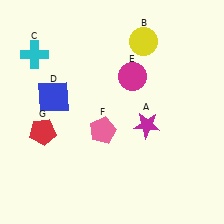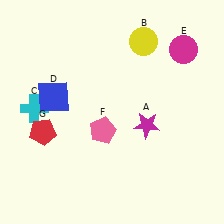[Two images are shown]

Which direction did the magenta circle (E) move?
The magenta circle (E) moved right.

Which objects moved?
The objects that moved are: the cyan cross (C), the magenta circle (E).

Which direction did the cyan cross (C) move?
The cyan cross (C) moved down.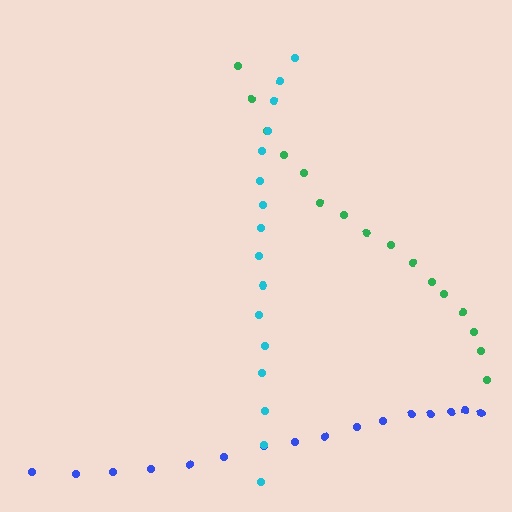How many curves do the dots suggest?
There are 3 distinct paths.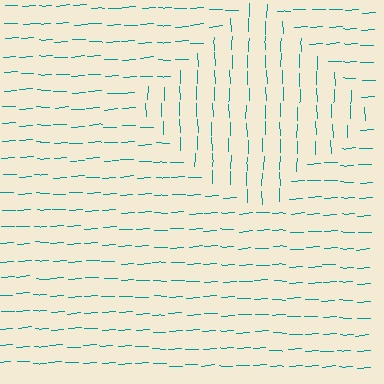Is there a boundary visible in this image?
Yes, there is a texture boundary formed by a change in line orientation.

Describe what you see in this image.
The image is filled with small teal line segments. A diamond region in the image has lines oriented differently from the surrounding lines, creating a visible texture boundary.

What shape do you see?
I see a diamond.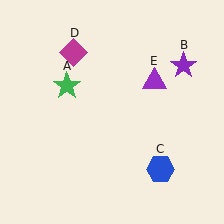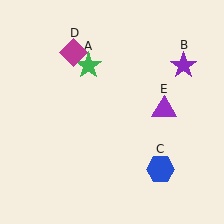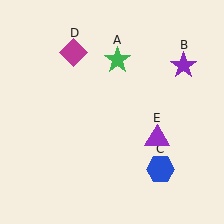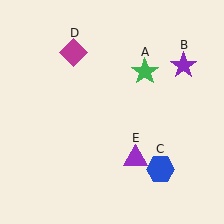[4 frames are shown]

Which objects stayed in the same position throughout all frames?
Purple star (object B) and blue hexagon (object C) and magenta diamond (object D) remained stationary.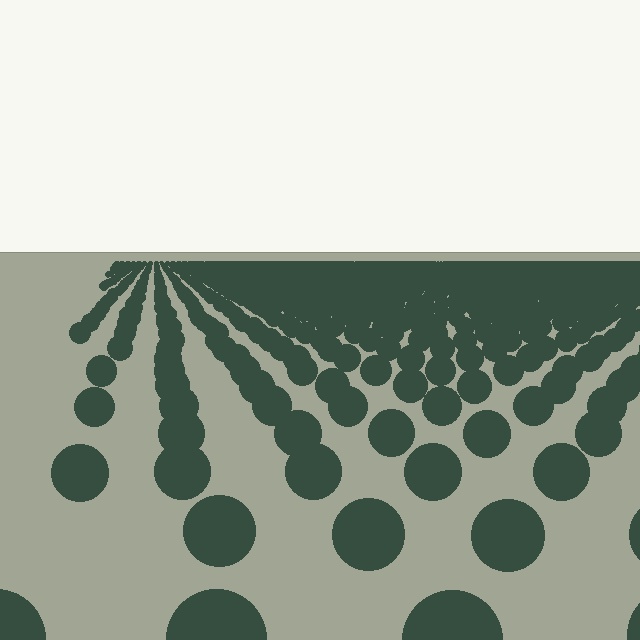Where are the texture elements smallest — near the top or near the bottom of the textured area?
Near the top.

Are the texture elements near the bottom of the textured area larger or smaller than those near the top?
Larger. Near the bottom, elements are closer to the viewer and appear at a bigger on-screen size.